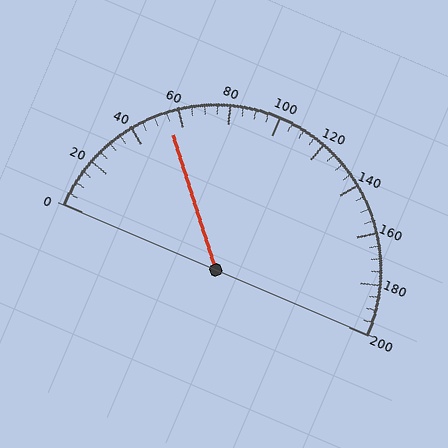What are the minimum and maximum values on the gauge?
The gauge ranges from 0 to 200.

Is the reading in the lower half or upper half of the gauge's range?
The reading is in the lower half of the range (0 to 200).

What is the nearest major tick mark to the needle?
The nearest major tick mark is 60.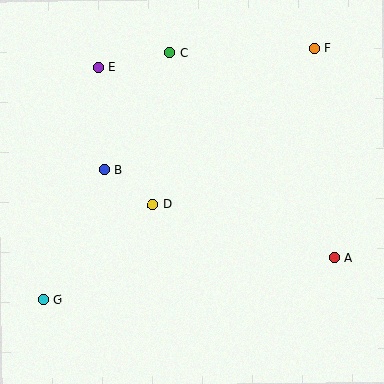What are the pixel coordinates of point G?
Point G is at (43, 300).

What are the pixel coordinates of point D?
Point D is at (153, 204).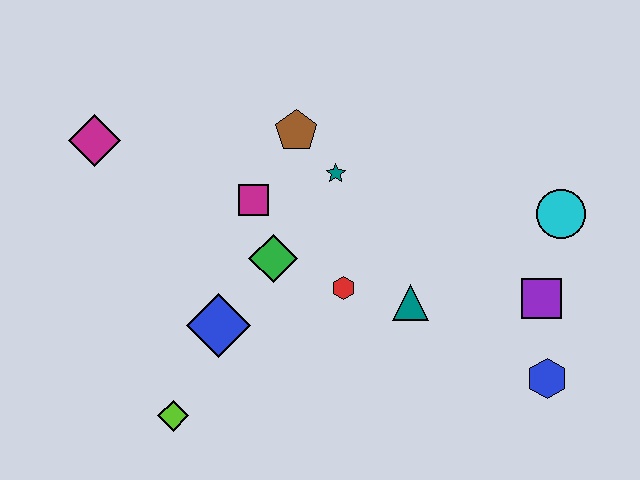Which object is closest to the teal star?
The brown pentagon is closest to the teal star.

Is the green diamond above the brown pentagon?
No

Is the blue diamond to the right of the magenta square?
No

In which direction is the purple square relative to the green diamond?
The purple square is to the right of the green diamond.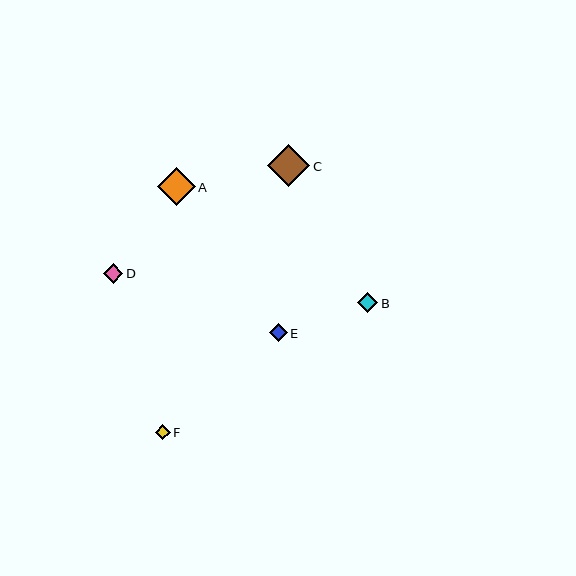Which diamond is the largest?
Diamond C is the largest with a size of approximately 42 pixels.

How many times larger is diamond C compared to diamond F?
Diamond C is approximately 2.8 times the size of diamond F.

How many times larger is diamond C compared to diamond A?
Diamond C is approximately 1.1 times the size of diamond A.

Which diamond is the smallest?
Diamond F is the smallest with a size of approximately 15 pixels.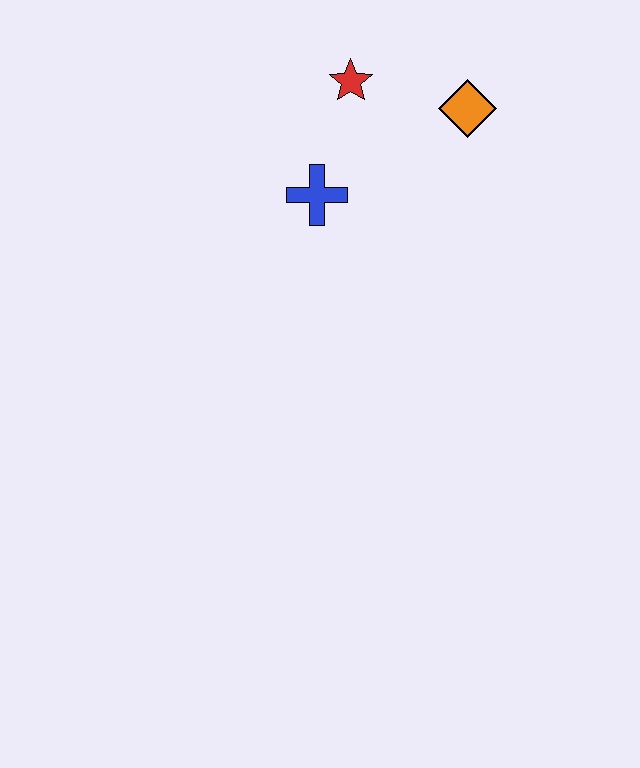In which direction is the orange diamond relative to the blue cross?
The orange diamond is to the right of the blue cross.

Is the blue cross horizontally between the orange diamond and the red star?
No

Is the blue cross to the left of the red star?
Yes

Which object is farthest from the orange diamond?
The blue cross is farthest from the orange diamond.